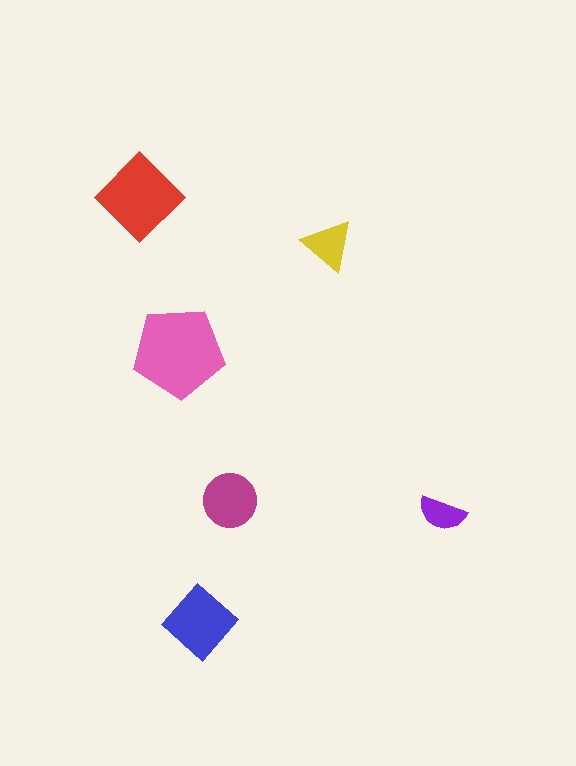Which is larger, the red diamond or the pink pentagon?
The pink pentagon.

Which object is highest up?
The red diamond is topmost.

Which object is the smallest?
The purple semicircle.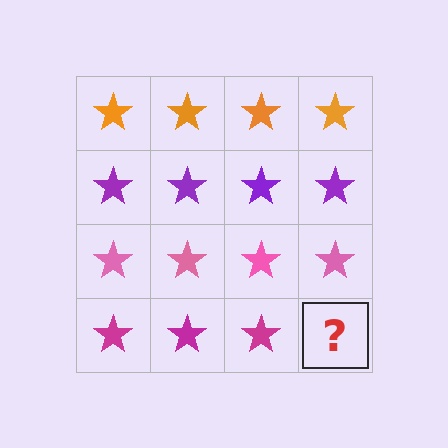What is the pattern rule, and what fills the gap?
The rule is that each row has a consistent color. The gap should be filled with a magenta star.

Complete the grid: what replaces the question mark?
The question mark should be replaced with a magenta star.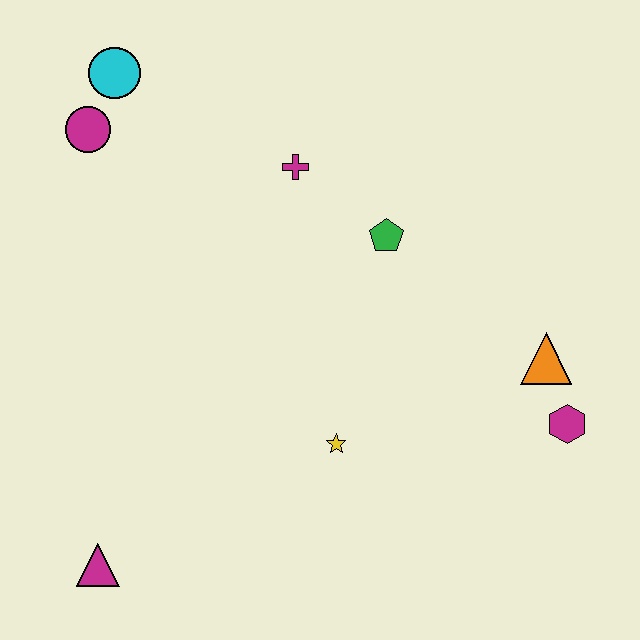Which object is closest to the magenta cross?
The green pentagon is closest to the magenta cross.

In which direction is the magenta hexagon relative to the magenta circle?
The magenta hexagon is to the right of the magenta circle.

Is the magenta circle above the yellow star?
Yes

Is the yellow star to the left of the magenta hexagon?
Yes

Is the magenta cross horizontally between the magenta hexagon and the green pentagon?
No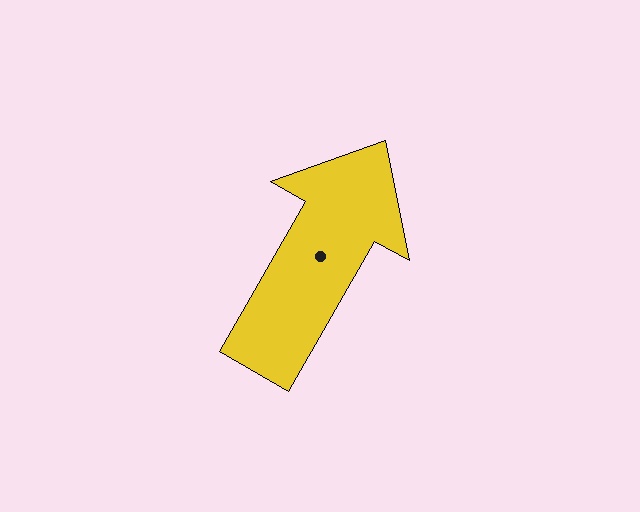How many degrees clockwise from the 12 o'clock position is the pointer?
Approximately 30 degrees.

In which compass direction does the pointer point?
Northeast.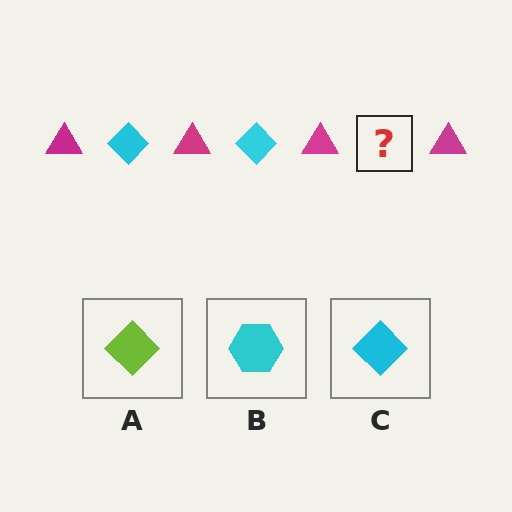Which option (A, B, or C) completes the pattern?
C.